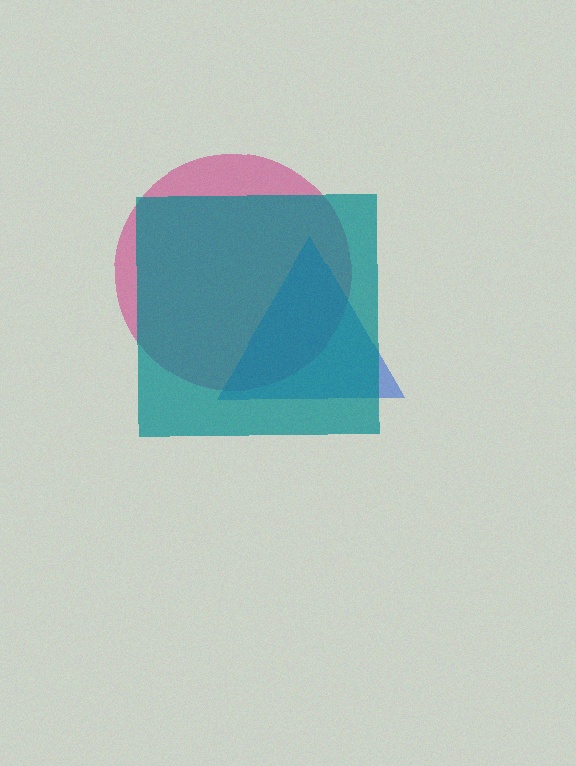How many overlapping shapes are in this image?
There are 3 overlapping shapes in the image.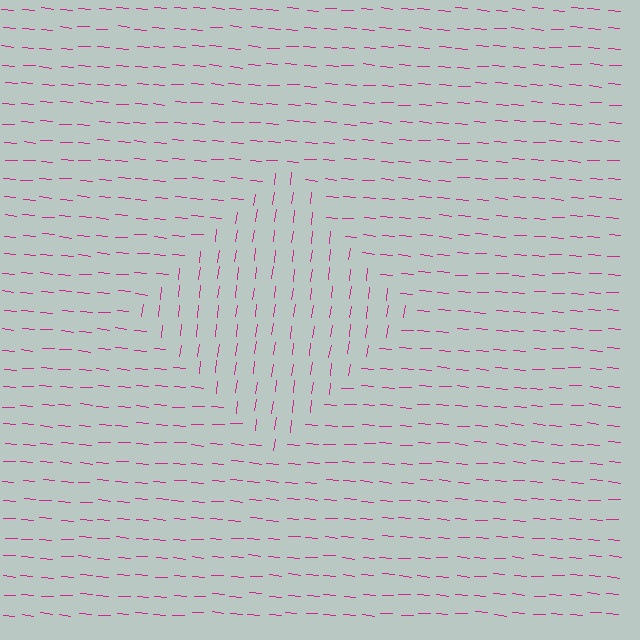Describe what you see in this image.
The image is filled with small magenta line segments. A diamond region in the image has lines oriented differently from the surrounding lines, creating a visible texture boundary.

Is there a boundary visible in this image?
Yes, there is a texture boundary formed by a change in line orientation.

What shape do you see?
I see a diamond.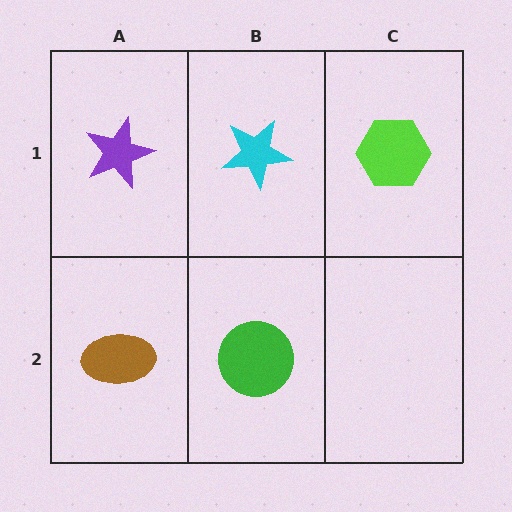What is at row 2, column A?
A brown ellipse.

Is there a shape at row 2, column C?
No, that cell is empty.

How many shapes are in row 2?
2 shapes.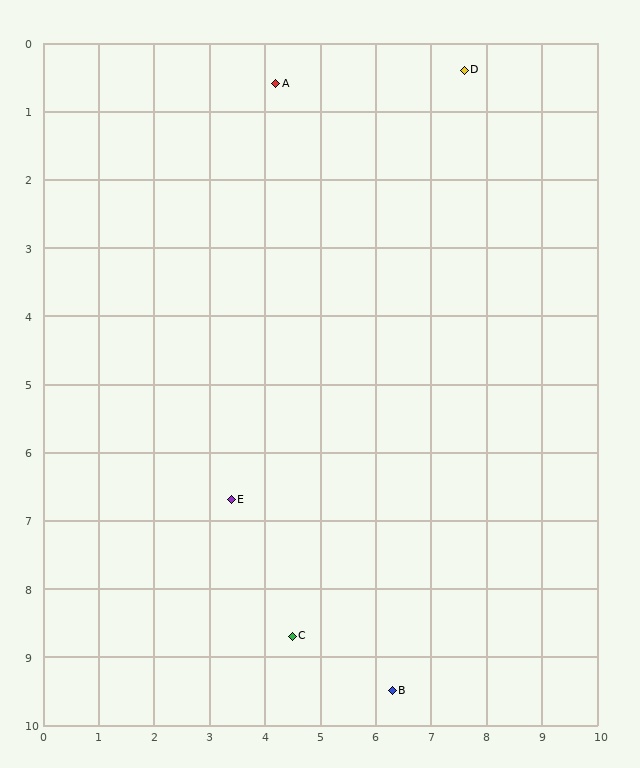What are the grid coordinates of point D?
Point D is at approximately (7.6, 0.4).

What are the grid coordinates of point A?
Point A is at approximately (4.2, 0.6).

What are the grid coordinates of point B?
Point B is at approximately (6.3, 9.5).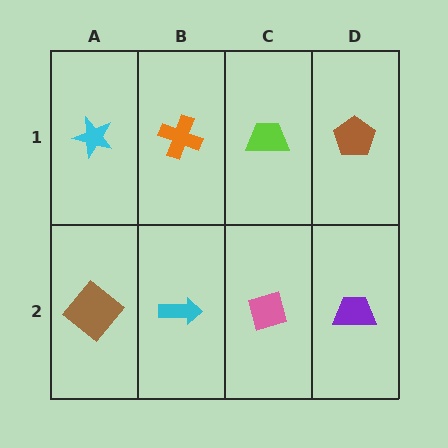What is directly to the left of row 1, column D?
A lime trapezoid.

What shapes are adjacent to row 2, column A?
A cyan star (row 1, column A), a cyan arrow (row 2, column B).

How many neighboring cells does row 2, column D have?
2.